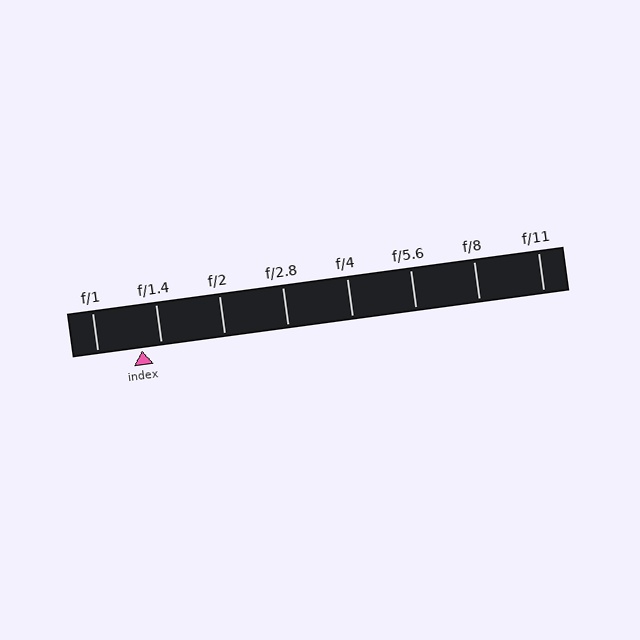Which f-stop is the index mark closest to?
The index mark is closest to f/1.4.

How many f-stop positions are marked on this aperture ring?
There are 8 f-stop positions marked.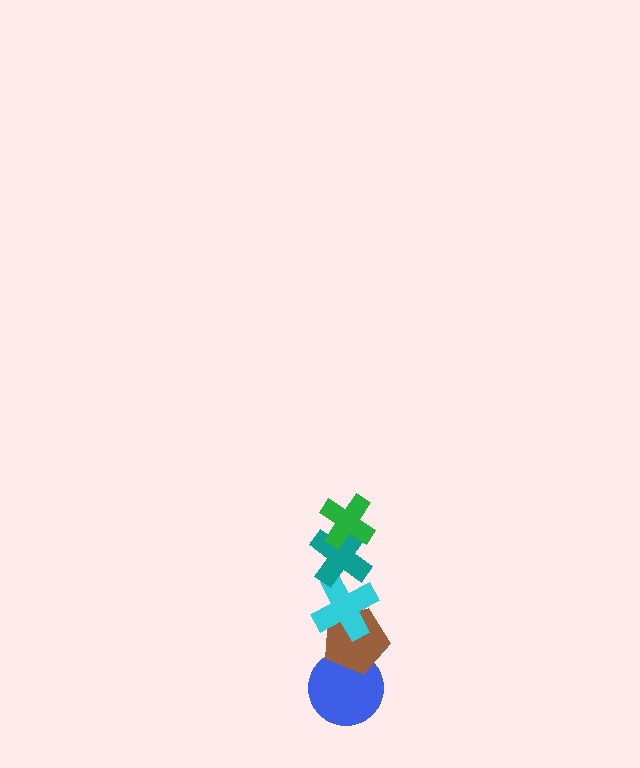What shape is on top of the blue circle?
The brown pentagon is on top of the blue circle.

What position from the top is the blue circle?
The blue circle is 5th from the top.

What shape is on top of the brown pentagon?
The cyan cross is on top of the brown pentagon.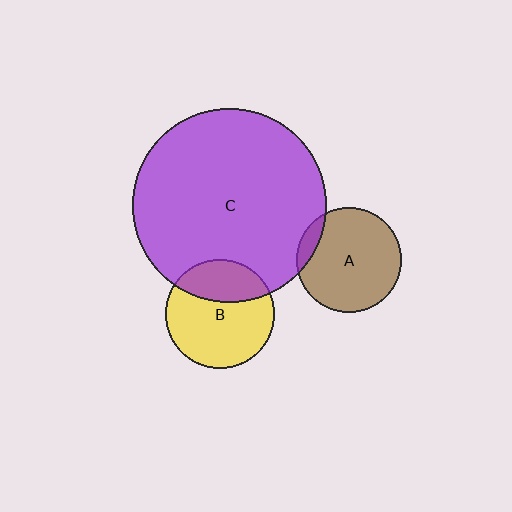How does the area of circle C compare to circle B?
Approximately 3.2 times.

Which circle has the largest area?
Circle C (purple).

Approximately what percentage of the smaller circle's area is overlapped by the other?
Approximately 10%.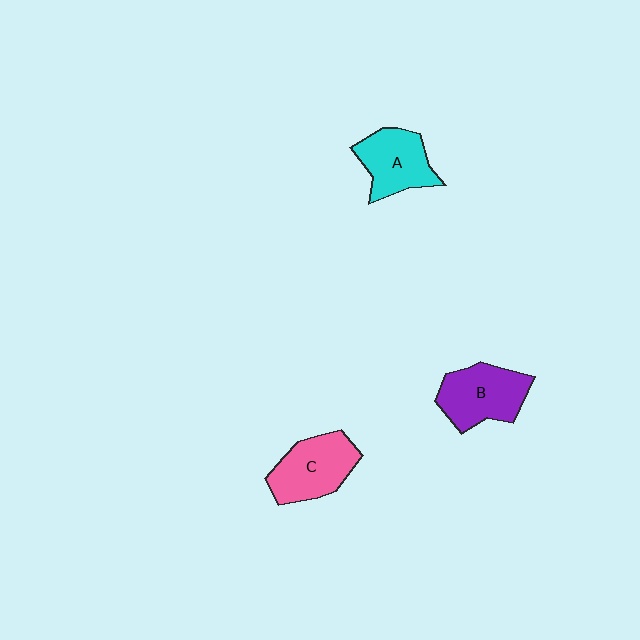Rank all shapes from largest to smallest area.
From largest to smallest: B (purple), C (pink), A (cyan).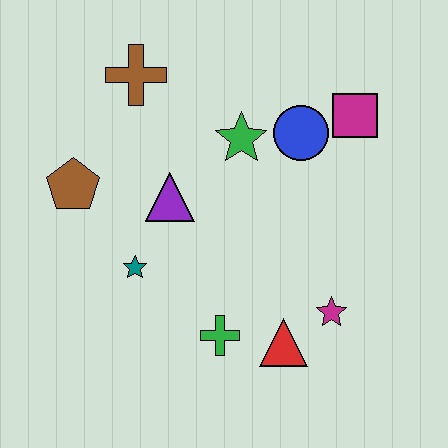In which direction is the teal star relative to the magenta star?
The teal star is to the left of the magenta star.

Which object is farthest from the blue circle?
The brown pentagon is farthest from the blue circle.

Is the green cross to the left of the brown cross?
No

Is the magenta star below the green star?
Yes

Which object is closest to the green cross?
The red triangle is closest to the green cross.